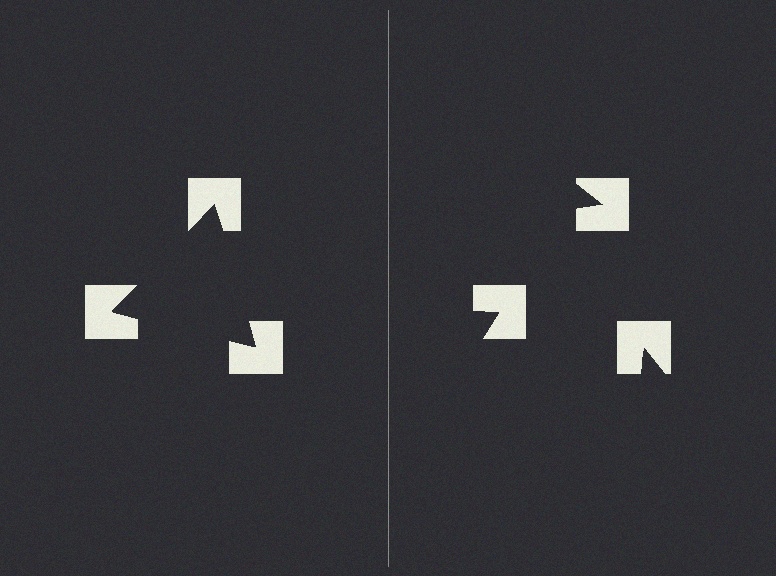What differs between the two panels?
The notched squares are positioned identically on both sides; only the wedge orientations differ. On the left they align to a triangle; on the right they are misaligned.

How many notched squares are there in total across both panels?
6 — 3 on each side.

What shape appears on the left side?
An illusory triangle.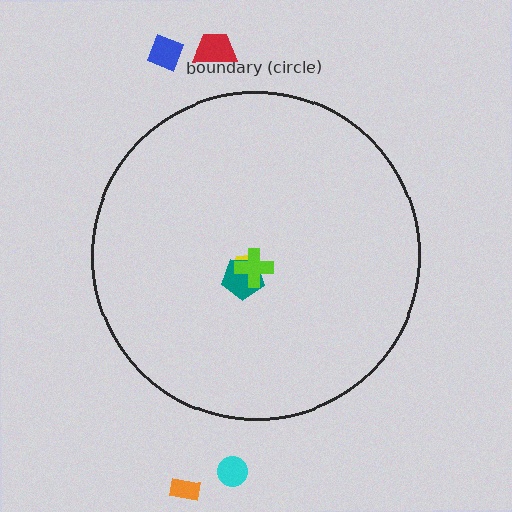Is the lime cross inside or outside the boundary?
Inside.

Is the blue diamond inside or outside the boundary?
Outside.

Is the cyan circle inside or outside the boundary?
Outside.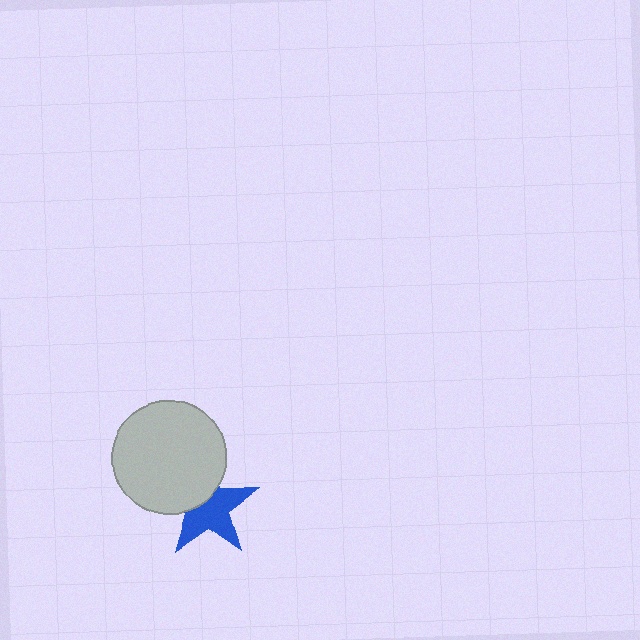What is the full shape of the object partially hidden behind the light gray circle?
The partially hidden object is a blue star.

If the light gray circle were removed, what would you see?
You would see the complete blue star.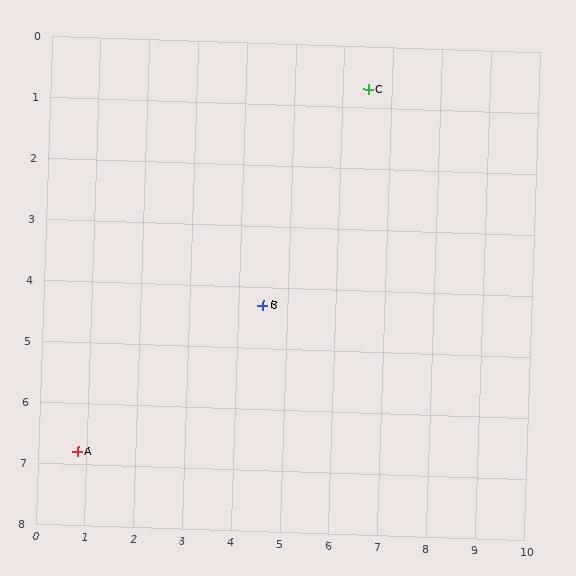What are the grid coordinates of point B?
Point B is at approximately (4.5, 4.3).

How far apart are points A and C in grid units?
Points A and C are about 8.3 grid units apart.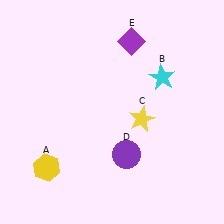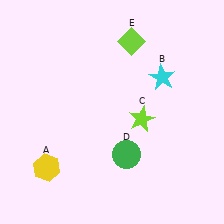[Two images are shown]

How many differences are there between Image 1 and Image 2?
There are 3 differences between the two images.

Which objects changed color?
C changed from yellow to lime. D changed from purple to green. E changed from purple to lime.